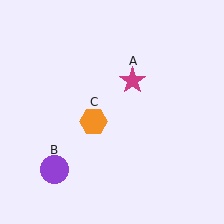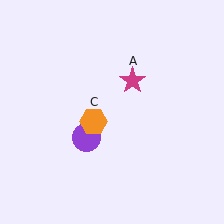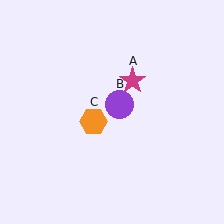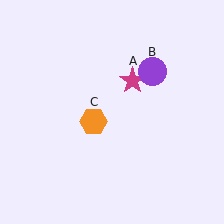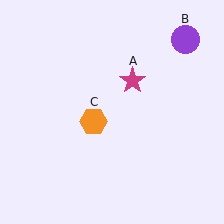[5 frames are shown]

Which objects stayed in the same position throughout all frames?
Magenta star (object A) and orange hexagon (object C) remained stationary.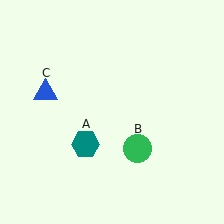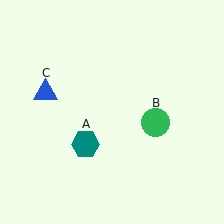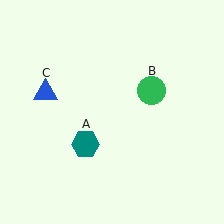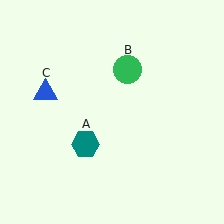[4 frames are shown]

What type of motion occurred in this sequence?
The green circle (object B) rotated counterclockwise around the center of the scene.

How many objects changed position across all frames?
1 object changed position: green circle (object B).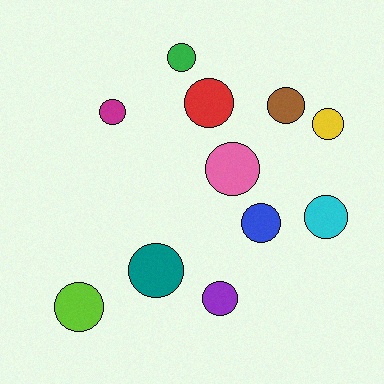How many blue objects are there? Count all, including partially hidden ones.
There is 1 blue object.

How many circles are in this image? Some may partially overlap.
There are 11 circles.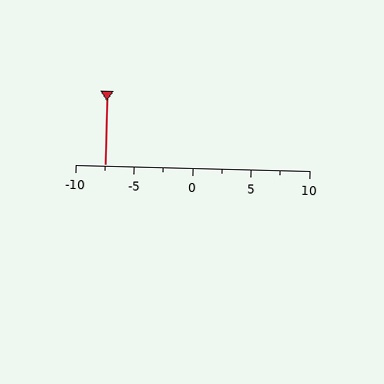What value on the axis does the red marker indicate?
The marker indicates approximately -7.5.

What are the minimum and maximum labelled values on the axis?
The axis runs from -10 to 10.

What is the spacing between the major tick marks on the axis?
The major ticks are spaced 5 apart.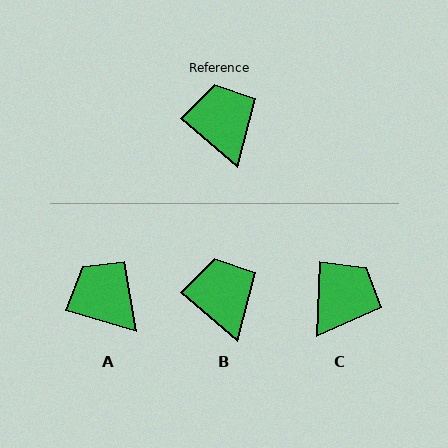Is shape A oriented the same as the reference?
No, it is off by about 24 degrees.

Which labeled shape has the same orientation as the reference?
B.